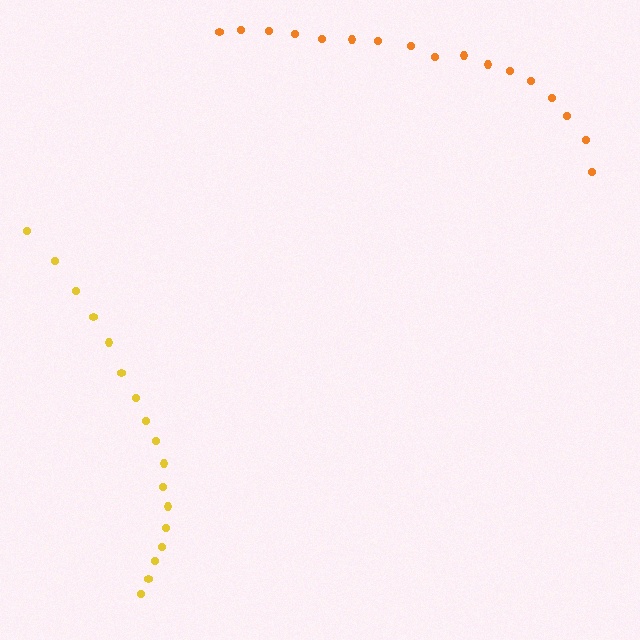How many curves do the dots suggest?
There are 2 distinct paths.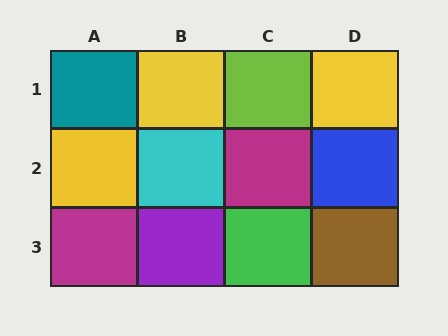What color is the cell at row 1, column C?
Lime.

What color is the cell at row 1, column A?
Teal.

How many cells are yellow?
3 cells are yellow.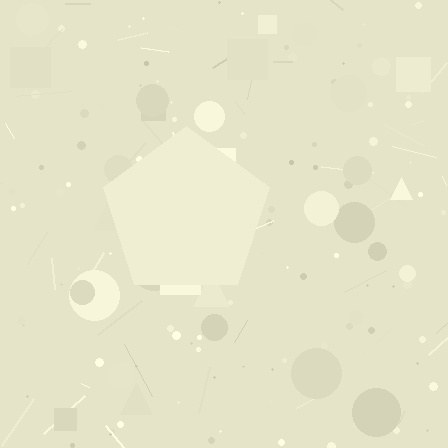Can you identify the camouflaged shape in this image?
The camouflaged shape is a pentagon.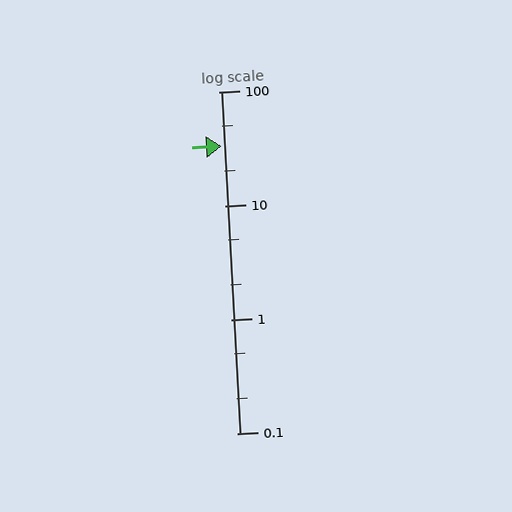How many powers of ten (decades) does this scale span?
The scale spans 3 decades, from 0.1 to 100.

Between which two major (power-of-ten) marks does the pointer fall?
The pointer is between 10 and 100.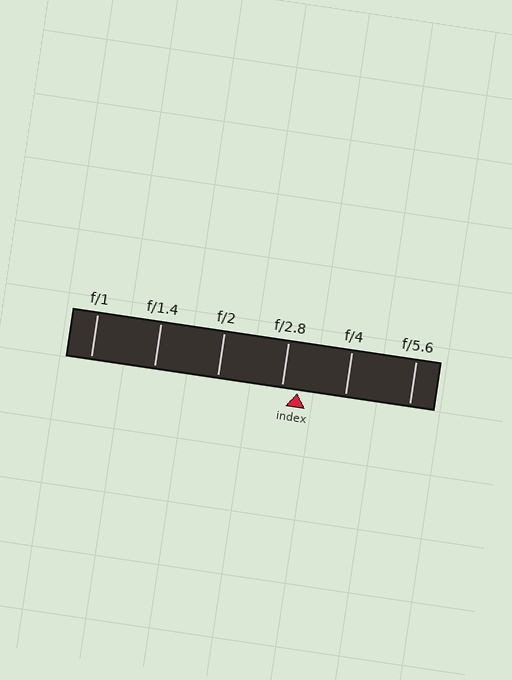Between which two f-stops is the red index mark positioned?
The index mark is between f/2.8 and f/4.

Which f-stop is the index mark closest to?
The index mark is closest to f/2.8.